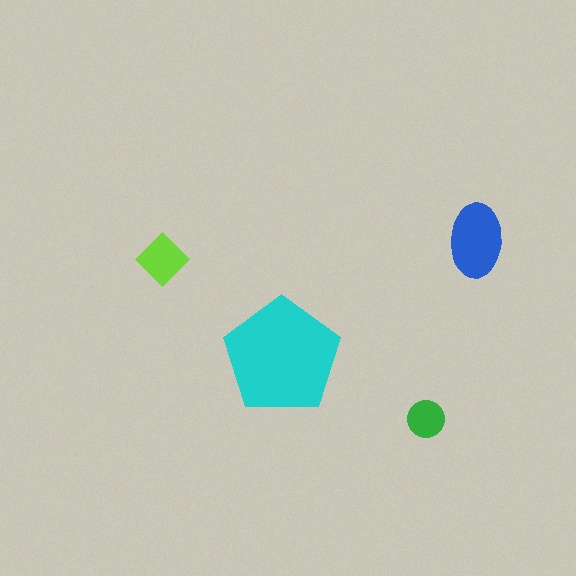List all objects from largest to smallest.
The cyan pentagon, the blue ellipse, the lime diamond, the green circle.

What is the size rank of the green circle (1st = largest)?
4th.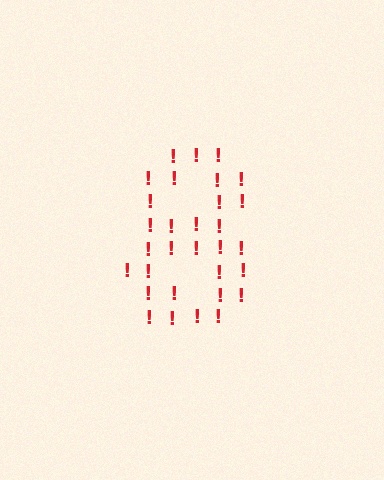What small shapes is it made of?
It is made of small exclamation marks.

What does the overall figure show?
The overall figure shows the digit 8.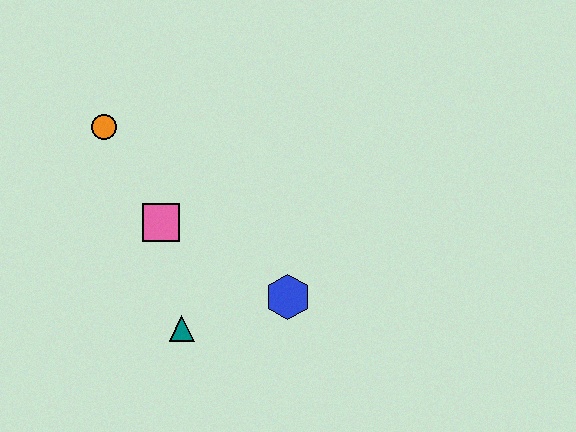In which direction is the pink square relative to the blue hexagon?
The pink square is to the left of the blue hexagon.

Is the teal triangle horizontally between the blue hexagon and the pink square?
Yes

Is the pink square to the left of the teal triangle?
Yes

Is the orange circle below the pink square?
No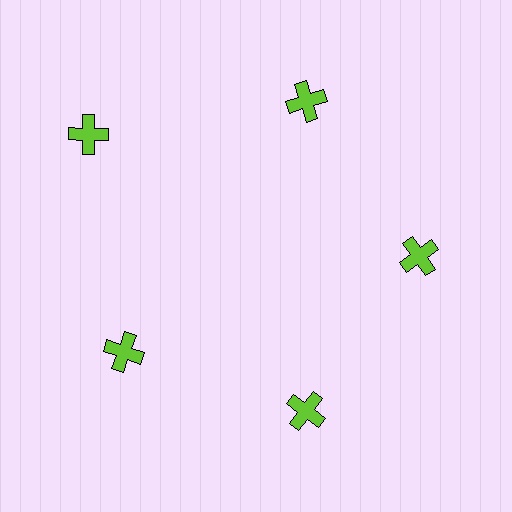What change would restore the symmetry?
The symmetry would be restored by moving it inward, back onto the ring so that all 5 crosses sit at equal angles and equal distance from the center.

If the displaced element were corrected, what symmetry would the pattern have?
It would have 5-fold rotational symmetry — the pattern would map onto itself every 72 degrees.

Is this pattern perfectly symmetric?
No. The 5 lime crosses are arranged in a ring, but one element near the 10 o'clock position is pushed outward from the center, breaking the 5-fold rotational symmetry.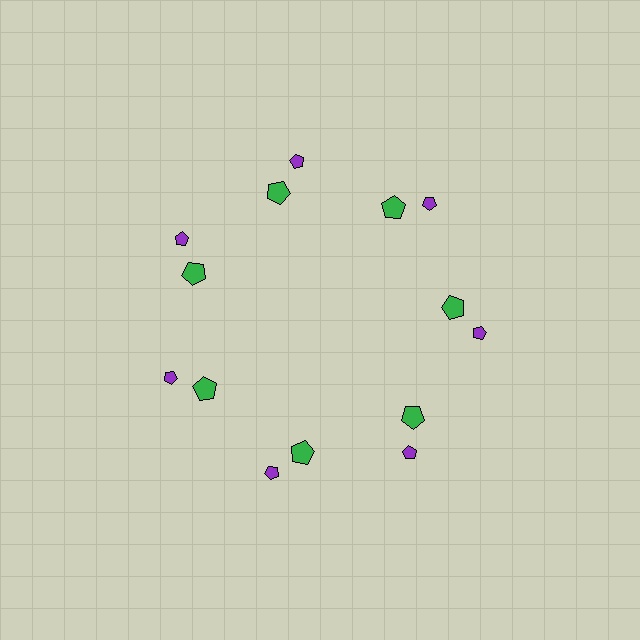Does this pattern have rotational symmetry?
Yes, this pattern has 7-fold rotational symmetry. It looks the same after rotating 51 degrees around the center.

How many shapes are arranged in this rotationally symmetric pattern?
There are 14 shapes, arranged in 7 groups of 2.